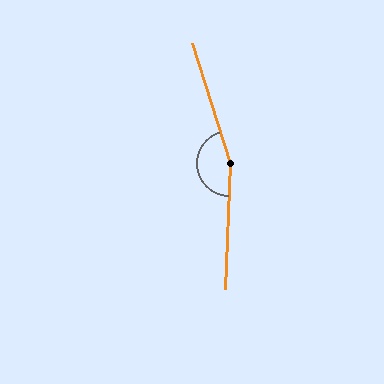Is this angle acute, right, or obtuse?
It is obtuse.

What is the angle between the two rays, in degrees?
Approximately 161 degrees.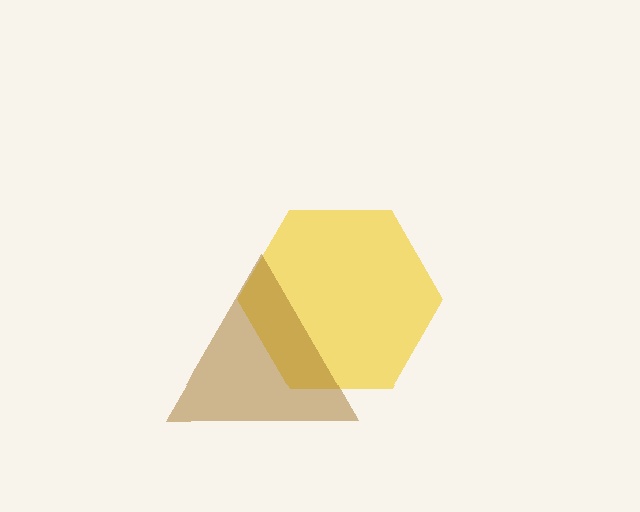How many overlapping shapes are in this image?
There are 2 overlapping shapes in the image.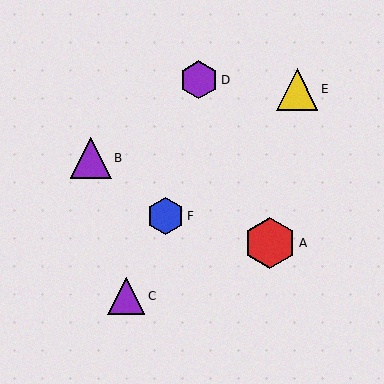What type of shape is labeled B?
Shape B is a purple triangle.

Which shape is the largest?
The red hexagon (labeled A) is the largest.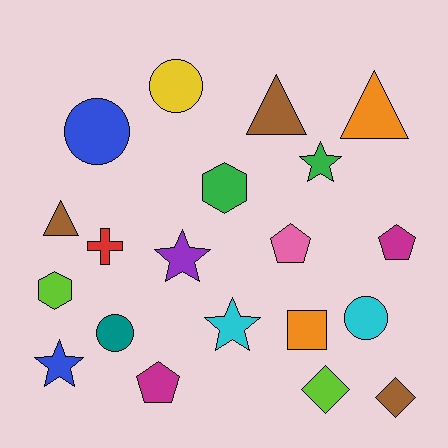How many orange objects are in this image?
There are 2 orange objects.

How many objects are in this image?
There are 20 objects.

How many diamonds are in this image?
There are 2 diamonds.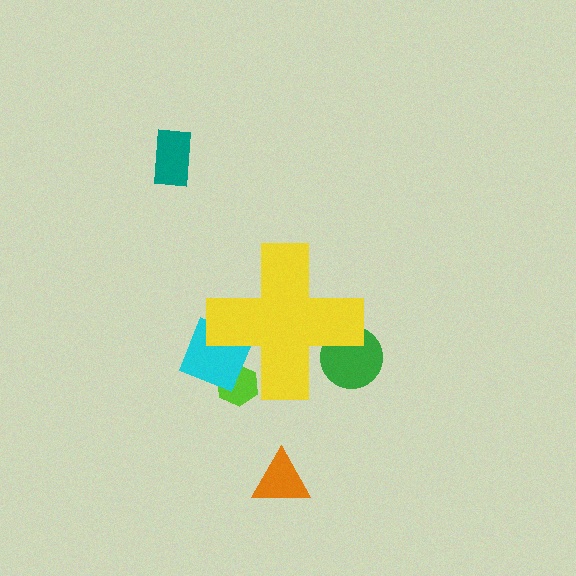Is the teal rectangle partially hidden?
No, the teal rectangle is fully visible.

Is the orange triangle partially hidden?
No, the orange triangle is fully visible.